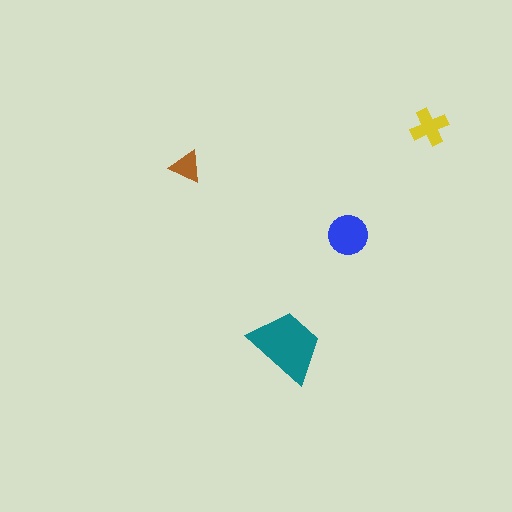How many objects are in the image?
There are 4 objects in the image.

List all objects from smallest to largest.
The brown triangle, the yellow cross, the blue circle, the teal trapezoid.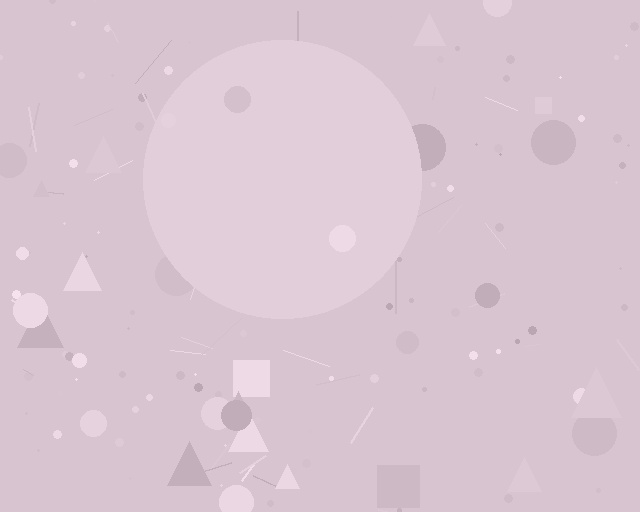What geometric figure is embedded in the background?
A circle is embedded in the background.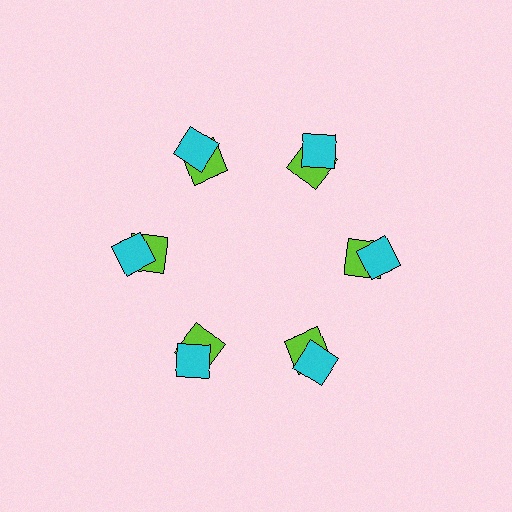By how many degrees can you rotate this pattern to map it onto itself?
The pattern maps onto itself every 60 degrees of rotation.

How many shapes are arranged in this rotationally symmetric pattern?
There are 12 shapes, arranged in 6 groups of 2.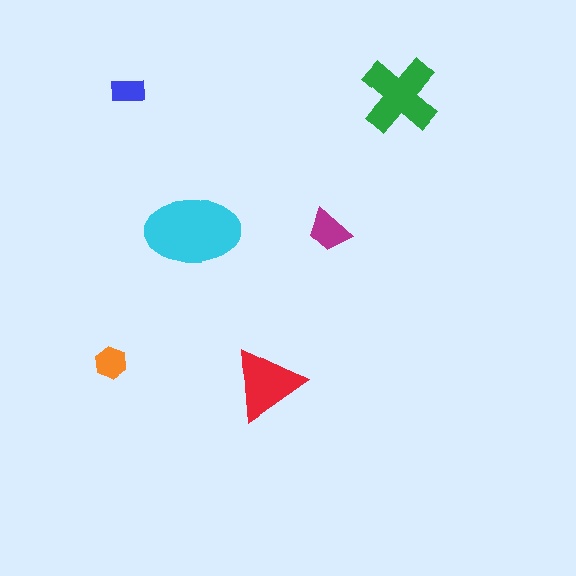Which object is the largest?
The cyan ellipse.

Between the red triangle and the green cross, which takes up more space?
The green cross.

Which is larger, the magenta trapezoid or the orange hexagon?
The magenta trapezoid.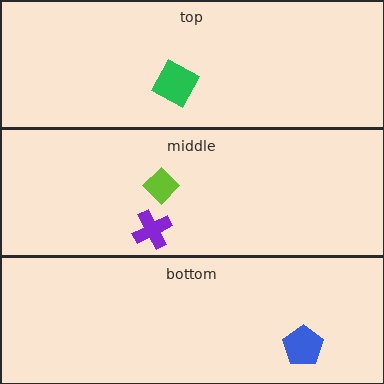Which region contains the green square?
The top region.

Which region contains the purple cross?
The middle region.